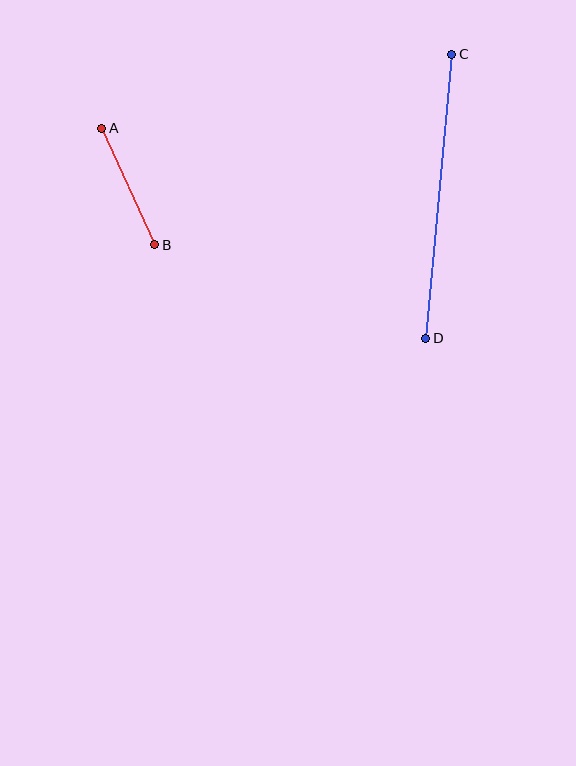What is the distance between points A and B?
The distance is approximately 128 pixels.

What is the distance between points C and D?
The distance is approximately 286 pixels.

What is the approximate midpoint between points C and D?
The midpoint is at approximately (439, 196) pixels.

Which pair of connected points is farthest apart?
Points C and D are farthest apart.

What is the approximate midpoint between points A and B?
The midpoint is at approximately (128, 187) pixels.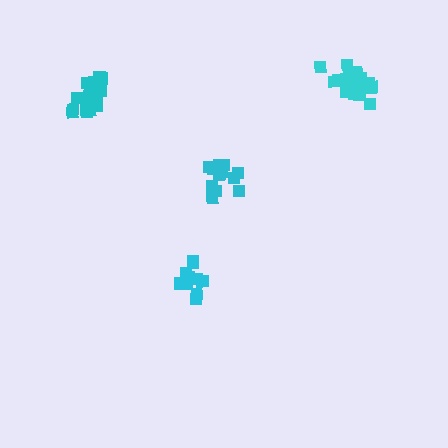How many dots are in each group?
Group 1: 16 dots, Group 2: 15 dots, Group 3: 19 dots, Group 4: 15 dots (65 total).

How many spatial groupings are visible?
There are 4 spatial groupings.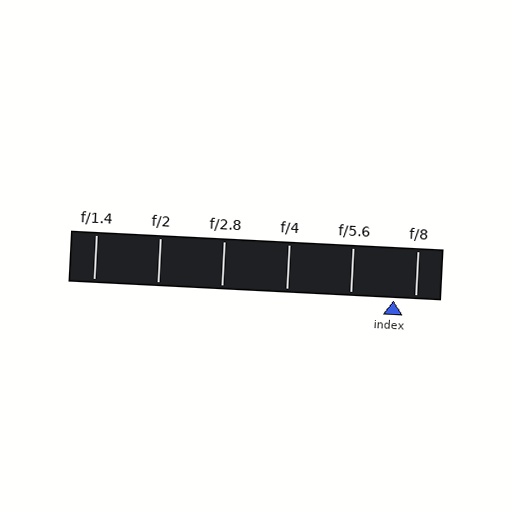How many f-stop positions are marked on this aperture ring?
There are 6 f-stop positions marked.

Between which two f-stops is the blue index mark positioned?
The index mark is between f/5.6 and f/8.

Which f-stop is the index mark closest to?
The index mark is closest to f/8.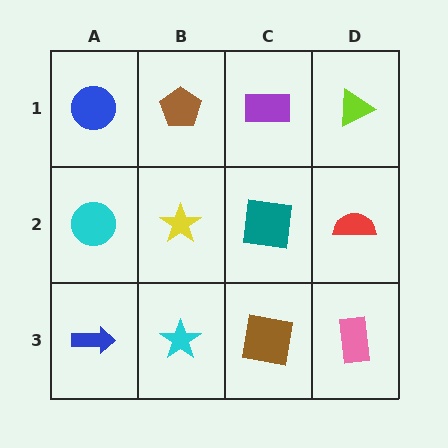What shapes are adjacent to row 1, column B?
A yellow star (row 2, column B), a blue circle (row 1, column A), a purple rectangle (row 1, column C).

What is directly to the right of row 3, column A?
A cyan star.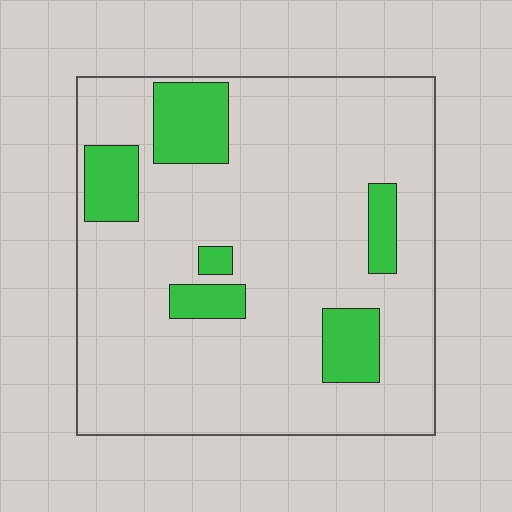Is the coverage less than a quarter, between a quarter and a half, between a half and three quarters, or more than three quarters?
Less than a quarter.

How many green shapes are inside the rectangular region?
6.